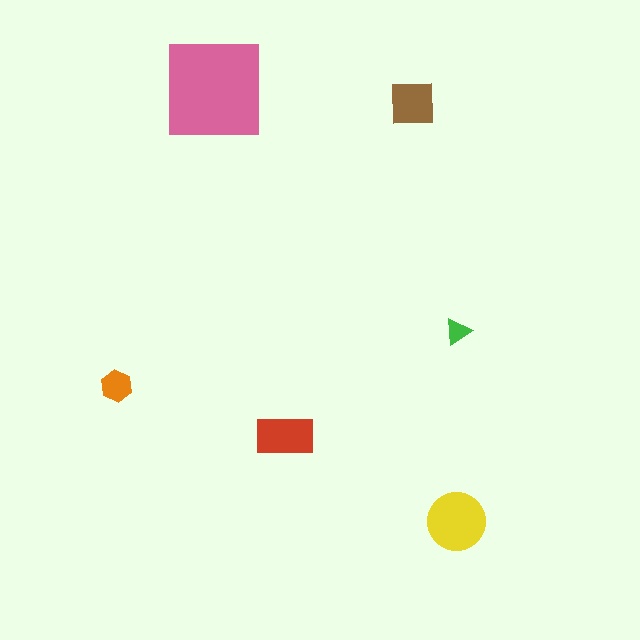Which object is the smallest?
The green triangle.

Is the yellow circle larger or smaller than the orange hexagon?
Larger.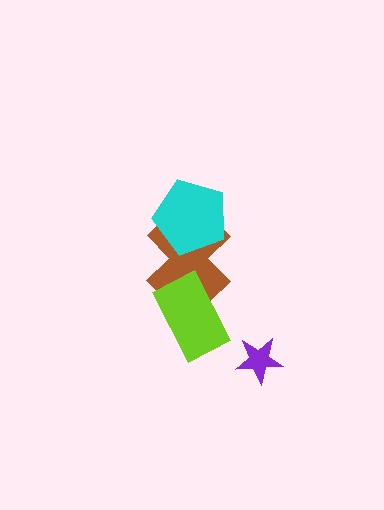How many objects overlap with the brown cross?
2 objects overlap with the brown cross.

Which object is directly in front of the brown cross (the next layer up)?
The cyan pentagon is directly in front of the brown cross.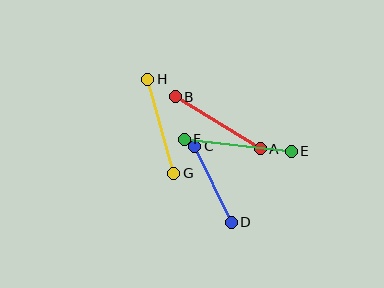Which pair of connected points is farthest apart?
Points E and F are farthest apart.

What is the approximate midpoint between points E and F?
The midpoint is at approximately (238, 145) pixels.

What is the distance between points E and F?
The distance is approximately 108 pixels.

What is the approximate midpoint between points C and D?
The midpoint is at approximately (213, 184) pixels.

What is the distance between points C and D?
The distance is approximately 84 pixels.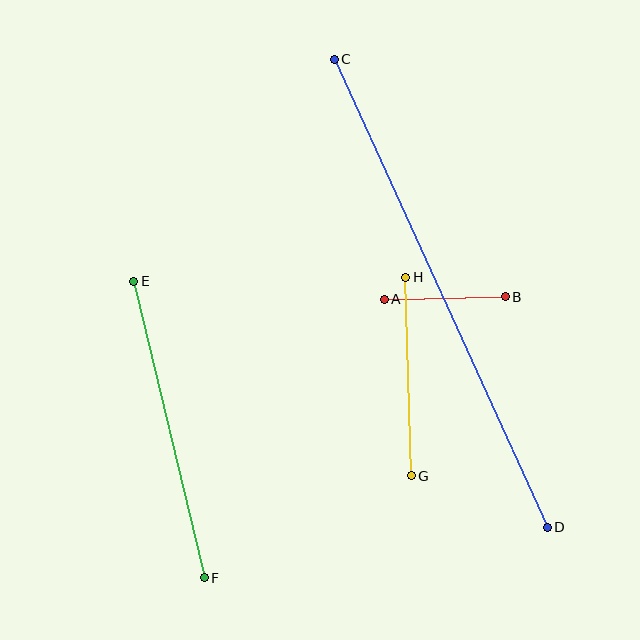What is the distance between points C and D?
The distance is approximately 514 pixels.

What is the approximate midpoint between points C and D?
The midpoint is at approximately (441, 293) pixels.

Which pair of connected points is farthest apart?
Points C and D are farthest apart.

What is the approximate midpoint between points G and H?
The midpoint is at approximately (409, 376) pixels.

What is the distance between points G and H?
The distance is approximately 199 pixels.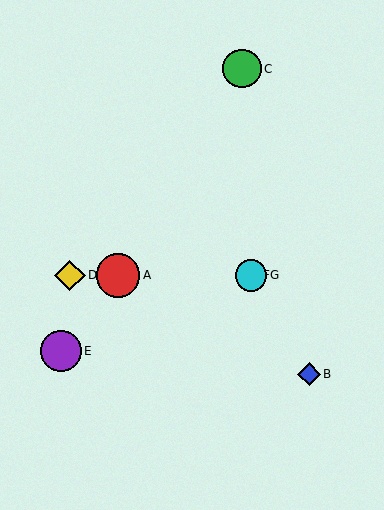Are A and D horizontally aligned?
Yes, both are at y≈275.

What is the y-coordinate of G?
Object G is at y≈275.